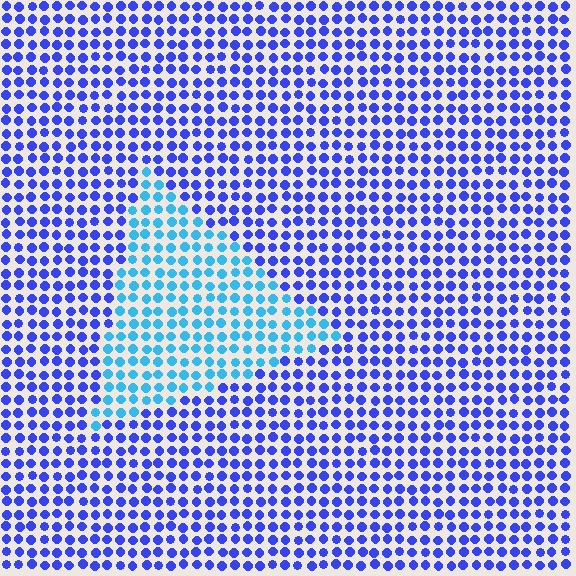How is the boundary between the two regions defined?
The boundary is defined purely by a slight shift in hue (about 40 degrees). Spacing, size, and orientation are identical on both sides.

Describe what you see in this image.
The image is filled with small blue elements in a uniform arrangement. A triangle-shaped region is visible where the elements are tinted to a slightly different hue, forming a subtle color boundary.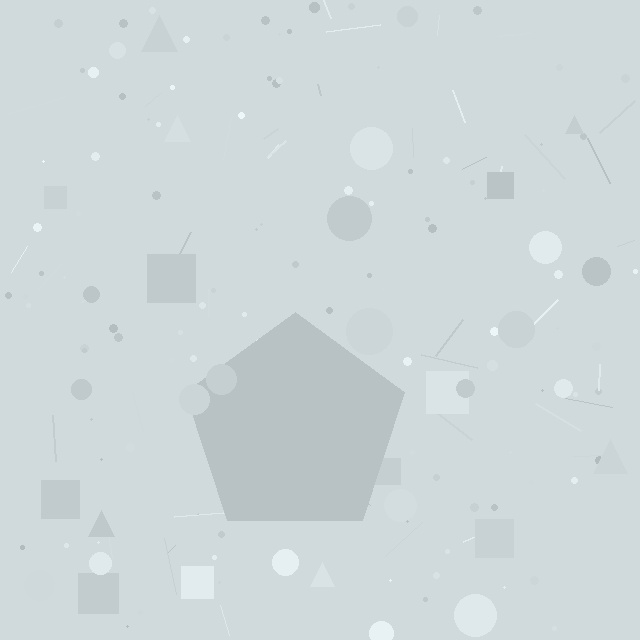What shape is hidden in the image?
A pentagon is hidden in the image.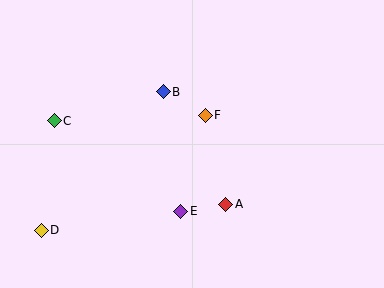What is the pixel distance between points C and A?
The distance between C and A is 191 pixels.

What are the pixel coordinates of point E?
Point E is at (181, 211).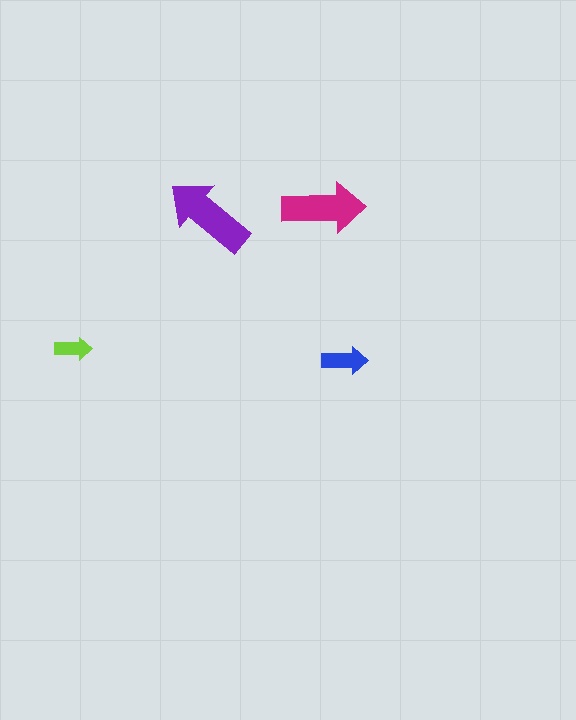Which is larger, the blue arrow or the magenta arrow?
The magenta one.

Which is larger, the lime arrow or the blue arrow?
The blue one.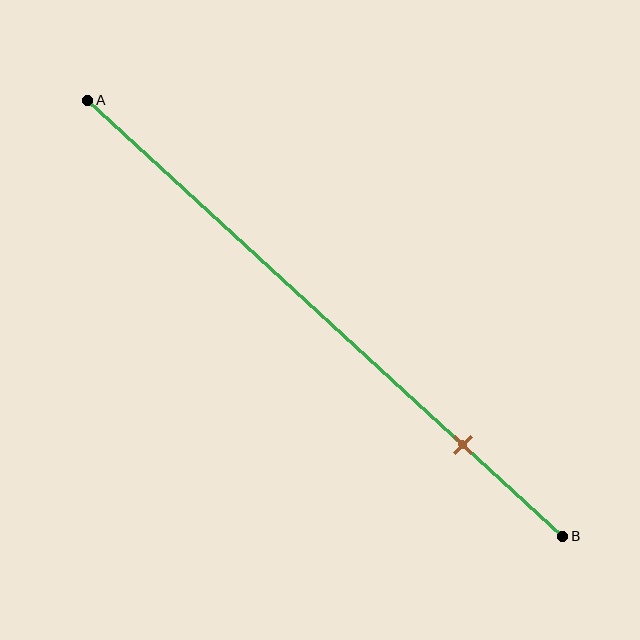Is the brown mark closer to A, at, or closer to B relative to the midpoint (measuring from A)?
The brown mark is closer to point B than the midpoint of segment AB.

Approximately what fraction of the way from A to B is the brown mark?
The brown mark is approximately 80% of the way from A to B.